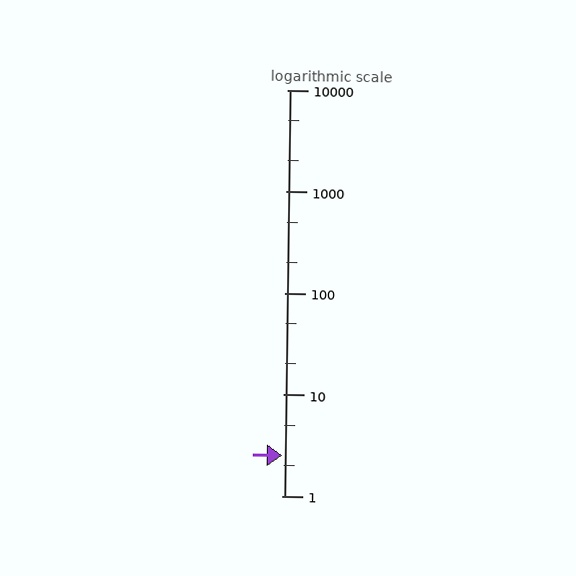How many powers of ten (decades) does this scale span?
The scale spans 4 decades, from 1 to 10000.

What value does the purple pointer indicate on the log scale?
The pointer indicates approximately 2.5.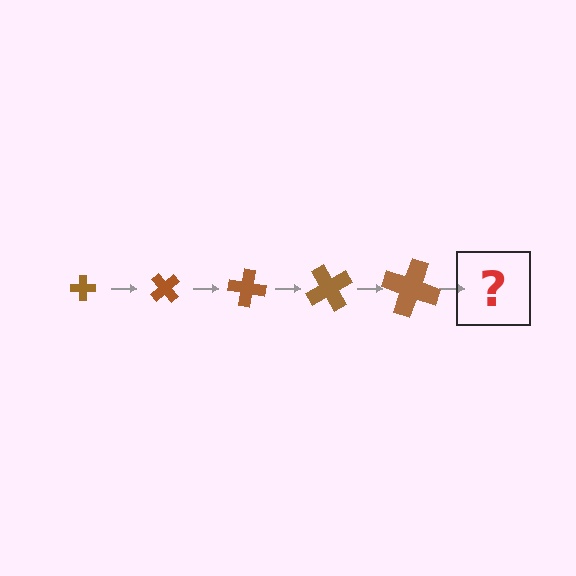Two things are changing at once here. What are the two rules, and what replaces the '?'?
The two rules are that the cross grows larger each step and it rotates 50 degrees each step. The '?' should be a cross, larger than the previous one and rotated 250 degrees from the start.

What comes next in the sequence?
The next element should be a cross, larger than the previous one and rotated 250 degrees from the start.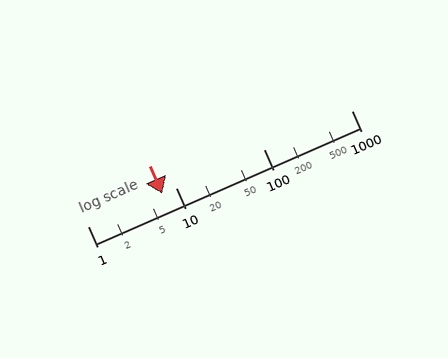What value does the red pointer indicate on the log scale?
The pointer indicates approximately 7.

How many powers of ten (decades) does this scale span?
The scale spans 3 decades, from 1 to 1000.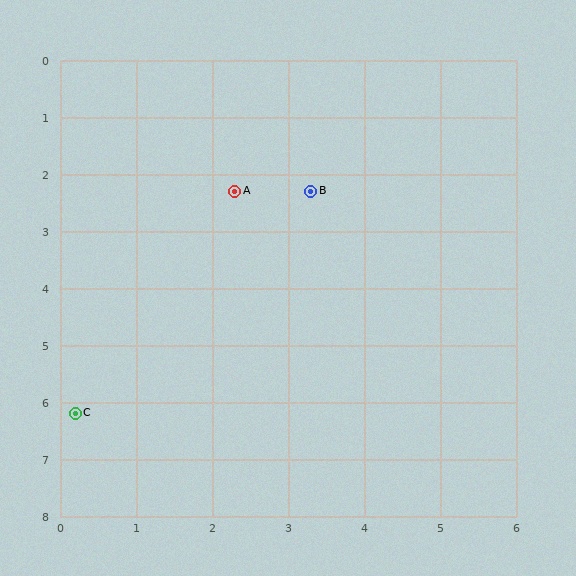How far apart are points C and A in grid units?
Points C and A are about 4.4 grid units apart.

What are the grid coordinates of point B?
Point B is at approximately (3.3, 2.3).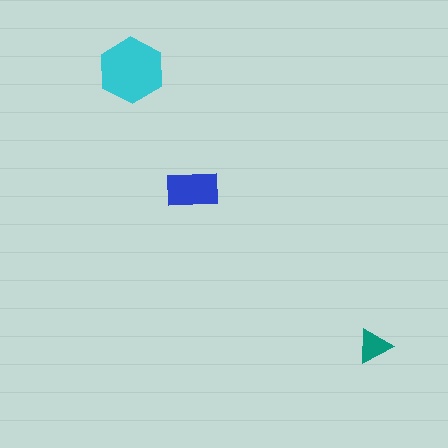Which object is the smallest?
The teal triangle.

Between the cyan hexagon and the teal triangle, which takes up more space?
The cyan hexagon.